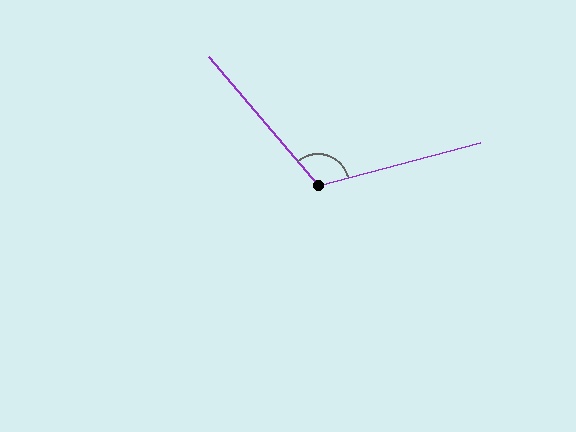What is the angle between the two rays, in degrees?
Approximately 116 degrees.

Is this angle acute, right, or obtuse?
It is obtuse.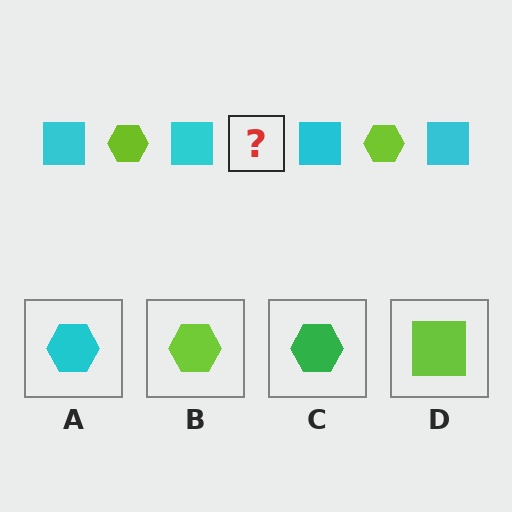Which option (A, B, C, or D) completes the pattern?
B.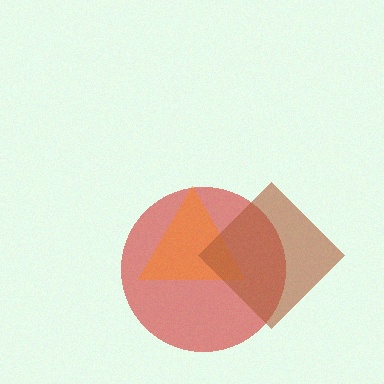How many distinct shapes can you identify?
There are 3 distinct shapes: a red circle, an orange triangle, a brown diamond.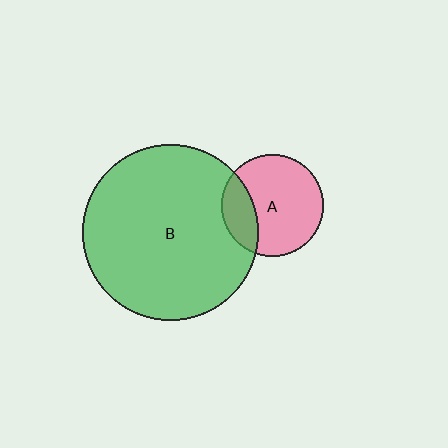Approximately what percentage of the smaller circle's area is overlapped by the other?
Approximately 25%.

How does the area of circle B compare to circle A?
Approximately 3.0 times.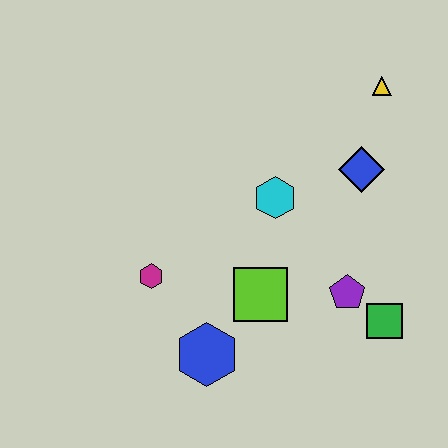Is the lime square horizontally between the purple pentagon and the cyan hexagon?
No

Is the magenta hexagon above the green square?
Yes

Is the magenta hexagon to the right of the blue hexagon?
No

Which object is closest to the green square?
The purple pentagon is closest to the green square.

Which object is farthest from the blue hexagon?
The yellow triangle is farthest from the blue hexagon.